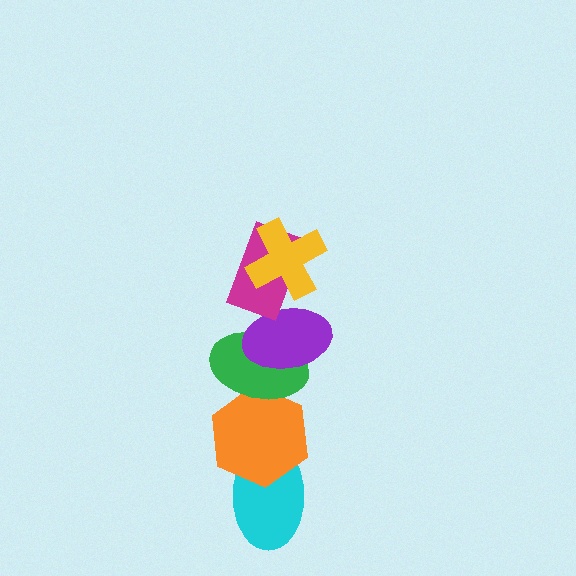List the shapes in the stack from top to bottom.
From top to bottom: the yellow cross, the magenta rectangle, the purple ellipse, the green ellipse, the orange hexagon, the cyan ellipse.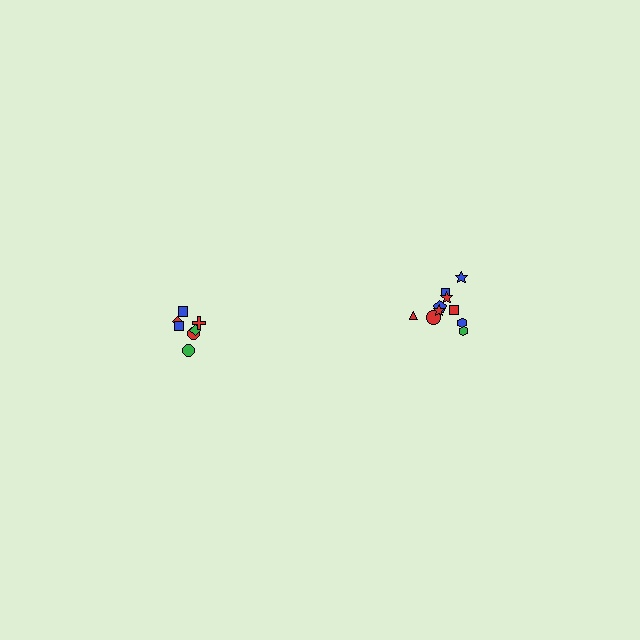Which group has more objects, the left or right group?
The right group.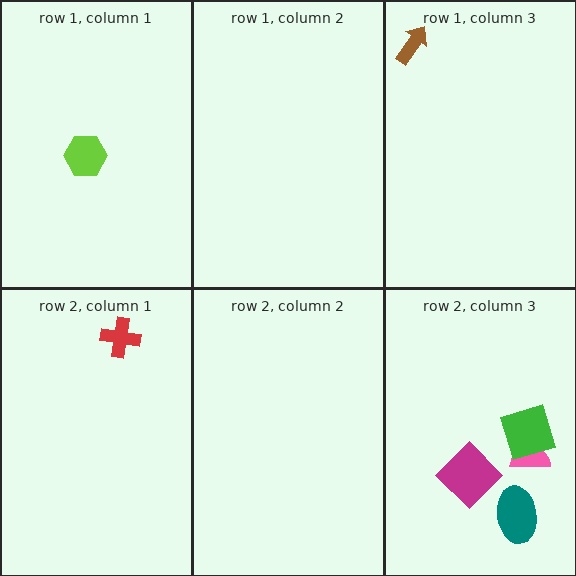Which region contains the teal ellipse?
The row 2, column 3 region.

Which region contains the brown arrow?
The row 1, column 3 region.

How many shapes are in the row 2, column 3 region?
4.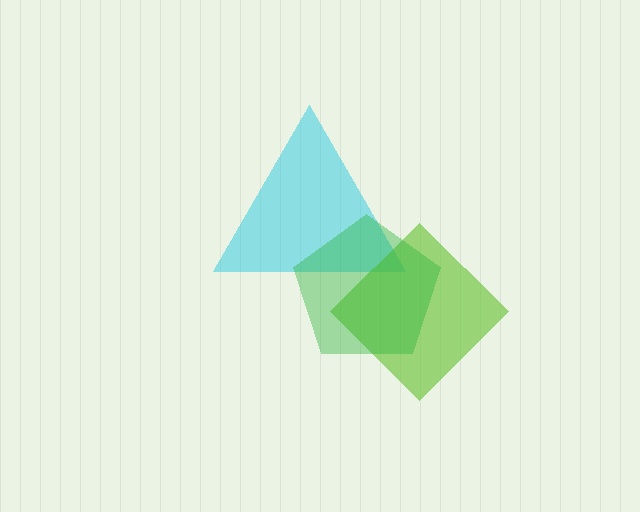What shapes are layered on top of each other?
The layered shapes are: a cyan triangle, a lime diamond, a green pentagon.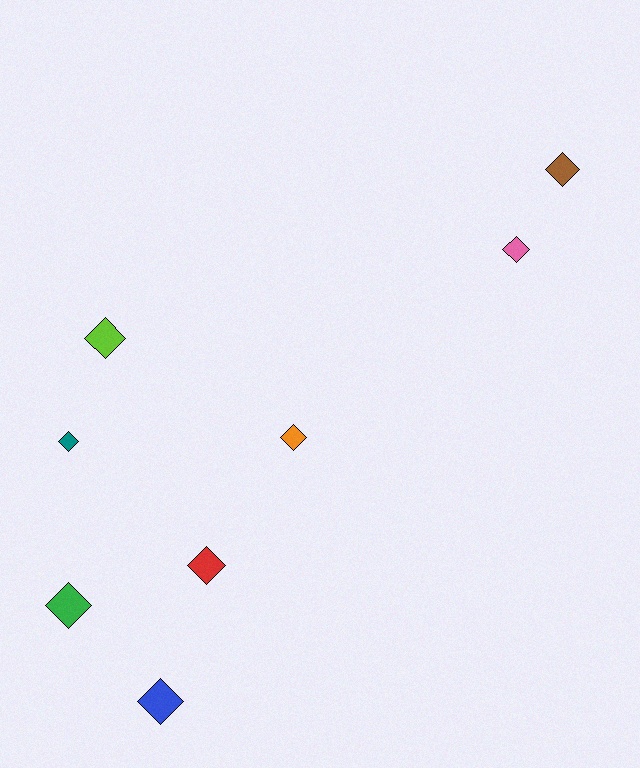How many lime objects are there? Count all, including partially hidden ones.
There is 1 lime object.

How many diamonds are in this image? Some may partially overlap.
There are 8 diamonds.